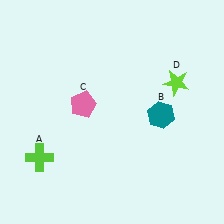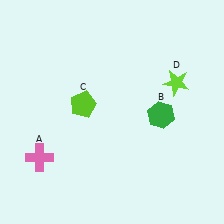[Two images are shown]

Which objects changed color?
A changed from lime to pink. B changed from teal to green. C changed from pink to lime.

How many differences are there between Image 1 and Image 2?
There are 3 differences between the two images.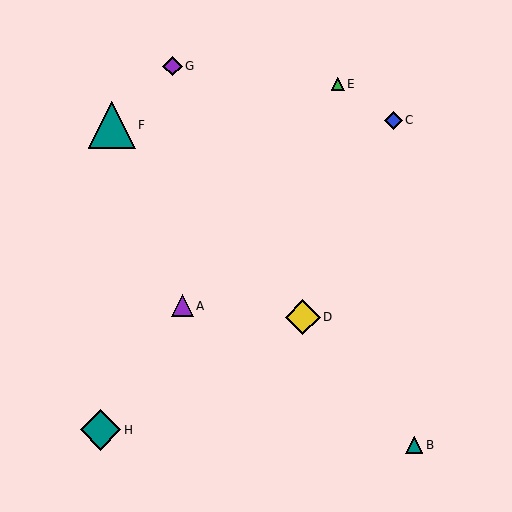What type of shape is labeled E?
Shape E is a green triangle.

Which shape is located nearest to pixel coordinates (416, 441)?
The teal triangle (labeled B) at (414, 445) is nearest to that location.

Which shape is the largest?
The teal triangle (labeled F) is the largest.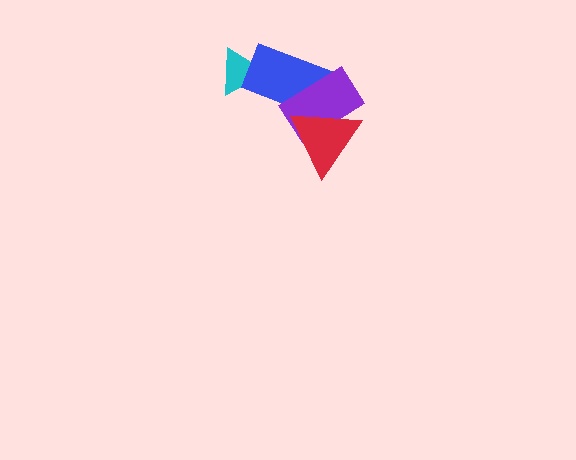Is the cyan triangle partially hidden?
Yes, it is partially covered by another shape.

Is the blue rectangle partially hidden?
Yes, it is partially covered by another shape.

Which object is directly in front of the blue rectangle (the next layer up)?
The purple rectangle is directly in front of the blue rectangle.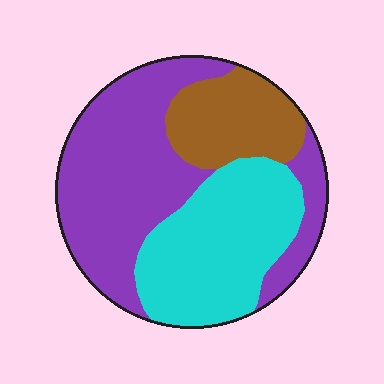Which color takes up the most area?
Purple, at roughly 50%.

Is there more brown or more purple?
Purple.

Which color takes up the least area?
Brown, at roughly 20%.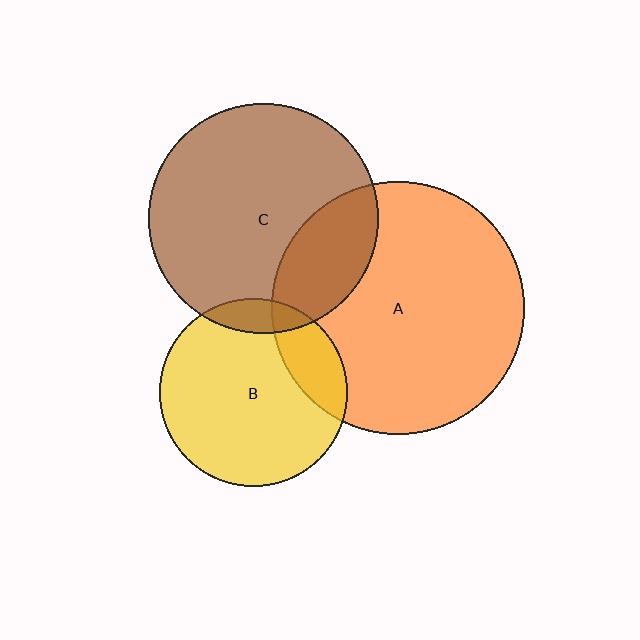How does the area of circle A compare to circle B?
Approximately 1.8 times.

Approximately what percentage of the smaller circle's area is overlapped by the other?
Approximately 10%.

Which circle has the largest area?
Circle A (orange).